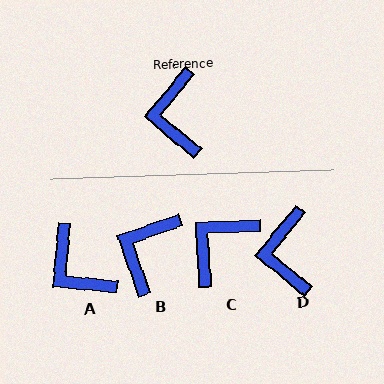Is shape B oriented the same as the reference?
No, it is off by about 31 degrees.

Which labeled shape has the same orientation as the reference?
D.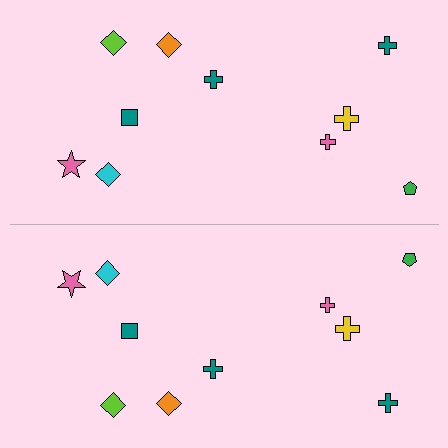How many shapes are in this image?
There are 20 shapes in this image.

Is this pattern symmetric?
Yes, this pattern has bilateral (reflection) symmetry.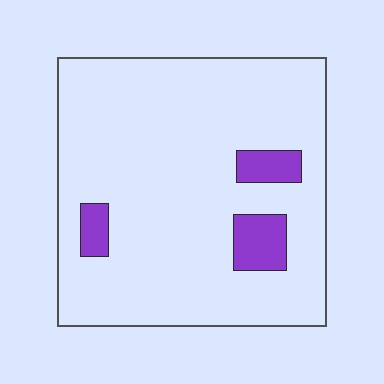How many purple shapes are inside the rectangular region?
3.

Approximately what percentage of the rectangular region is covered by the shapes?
Approximately 10%.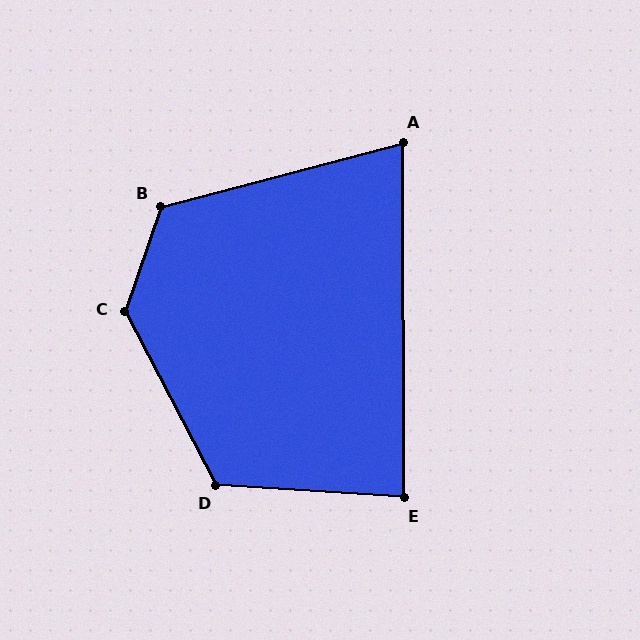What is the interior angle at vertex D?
Approximately 121 degrees (obtuse).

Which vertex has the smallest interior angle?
A, at approximately 75 degrees.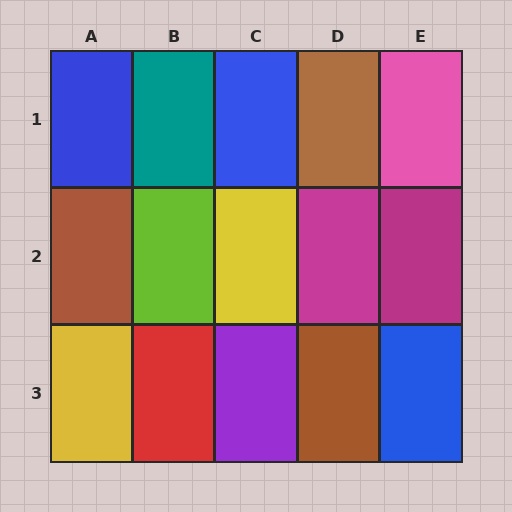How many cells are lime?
1 cell is lime.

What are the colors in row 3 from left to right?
Yellow, red, purple, brown, blue.